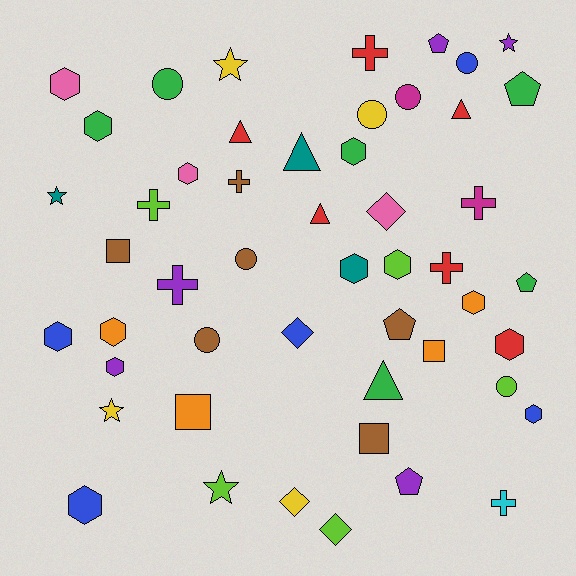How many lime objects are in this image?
There are 5 lime objects.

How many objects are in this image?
There are 50 objects.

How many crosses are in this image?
There are 7 crosses.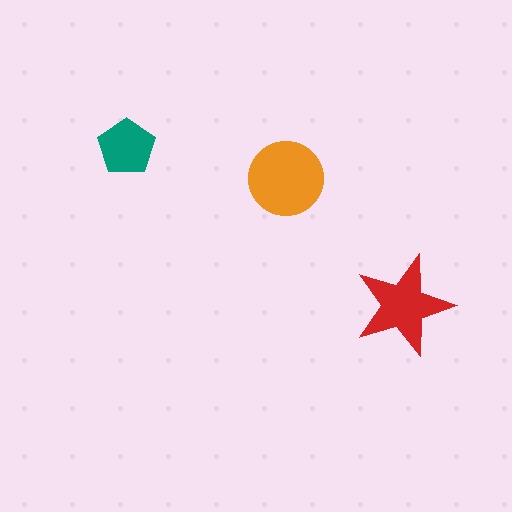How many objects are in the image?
There are 3 objects in the image.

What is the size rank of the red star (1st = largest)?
2nd.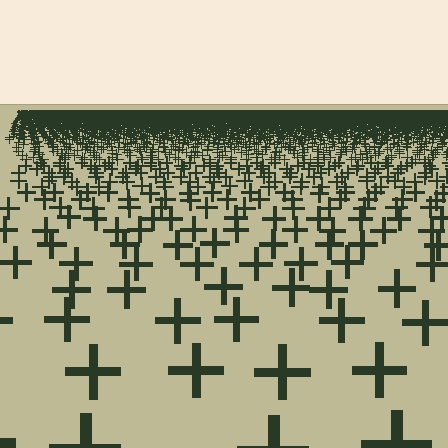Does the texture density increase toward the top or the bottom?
Density increases toward the top.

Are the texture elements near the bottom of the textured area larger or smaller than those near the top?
Larger. Near the bottom, elements are closer to the viewer and appear at a bigger on-screen size.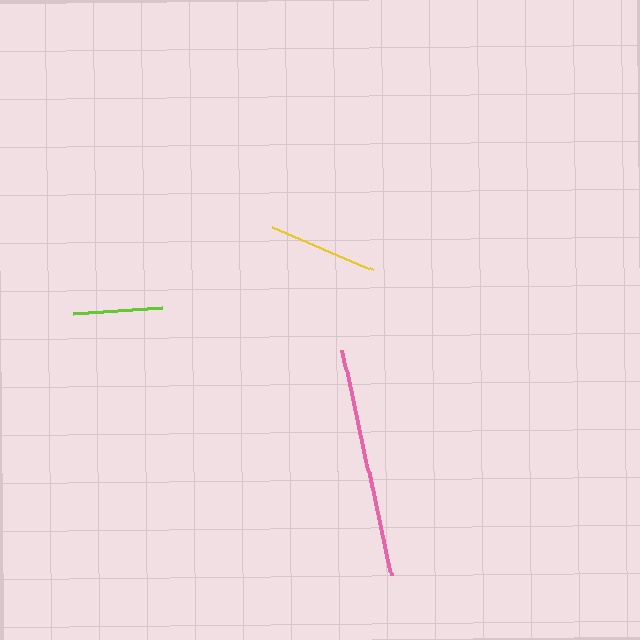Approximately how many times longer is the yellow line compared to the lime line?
The yellow line is approximately 1.2 times the length of the lime line.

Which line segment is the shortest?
The lime line is the shortest at approximately 89 pixels.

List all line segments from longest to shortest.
From longest to shortest: pink, yellow, lime.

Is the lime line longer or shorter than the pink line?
The pink line is longer than the lime line.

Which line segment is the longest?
The pink line is the longest at approximately 231 pixels.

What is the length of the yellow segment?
The yellow segment is approximately 109 pixels long.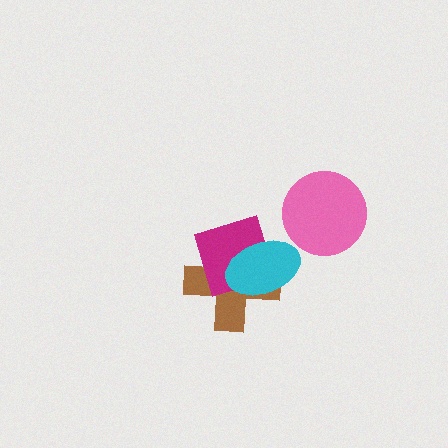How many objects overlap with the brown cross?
2 objects overlap with the brown cross.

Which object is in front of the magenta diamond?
The cyan ellipse is in front of the magenta diamond.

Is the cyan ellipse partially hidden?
No, no other shape covers it.